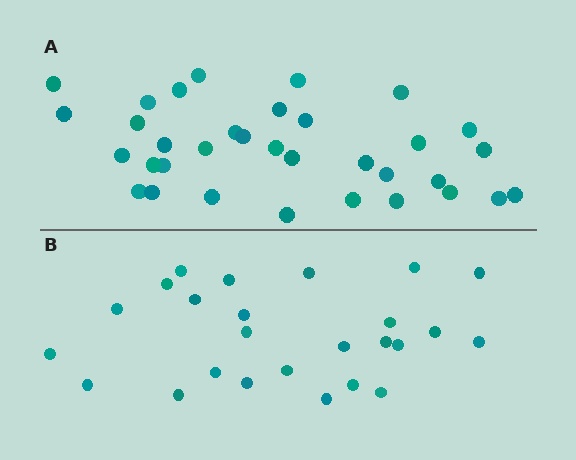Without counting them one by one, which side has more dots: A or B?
Region A (the top region) has more dots.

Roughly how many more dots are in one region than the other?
Region A has roughly 8 or so more dots than region B.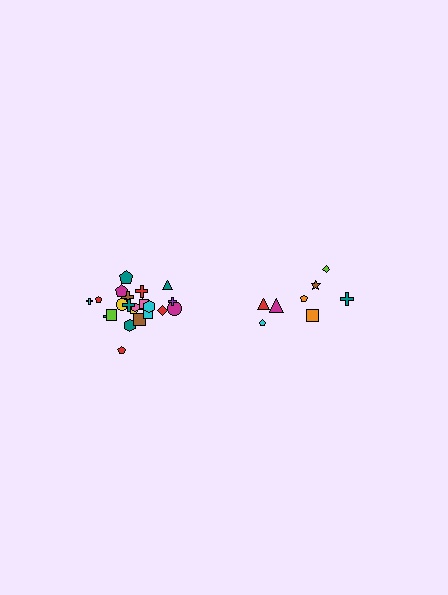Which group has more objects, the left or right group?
The left group.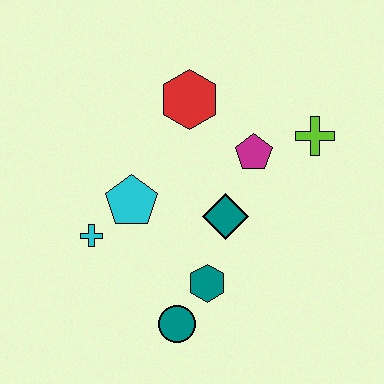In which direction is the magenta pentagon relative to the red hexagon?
The magenta pentagon is to the right of the red hexagon.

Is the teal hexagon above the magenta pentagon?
No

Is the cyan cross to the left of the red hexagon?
Yes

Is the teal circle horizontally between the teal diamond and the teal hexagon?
No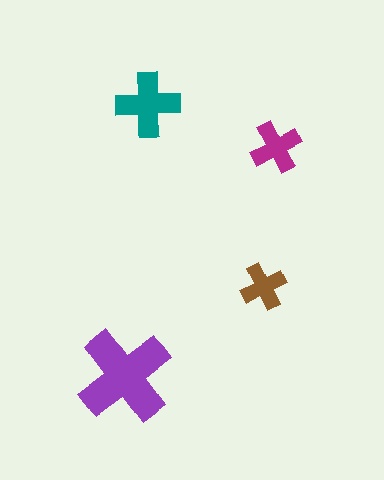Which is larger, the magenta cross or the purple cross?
The purple one.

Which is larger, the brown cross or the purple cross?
The purple one.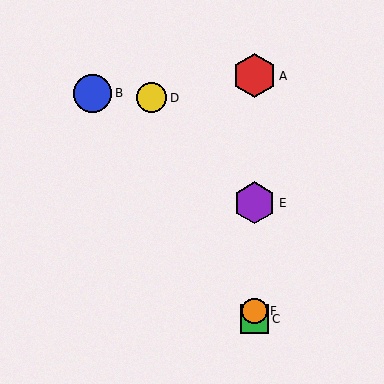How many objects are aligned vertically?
4 objects (A, C, E, F) are aligned vertically.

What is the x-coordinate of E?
Object E is at x≈255.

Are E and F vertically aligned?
Yes, both are at x≈255.